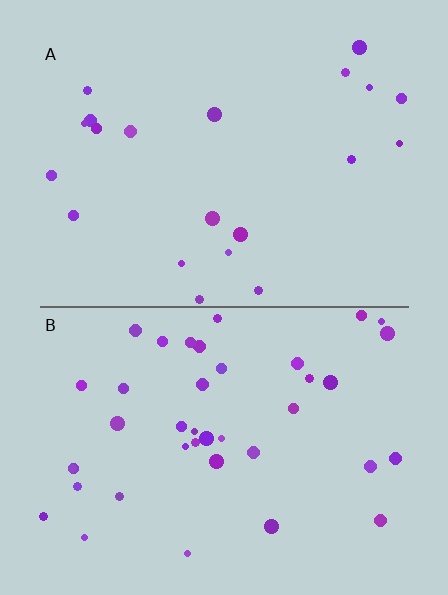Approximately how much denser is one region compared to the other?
Approximately 1.9× — region B over region A.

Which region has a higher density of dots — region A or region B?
B (the bottom).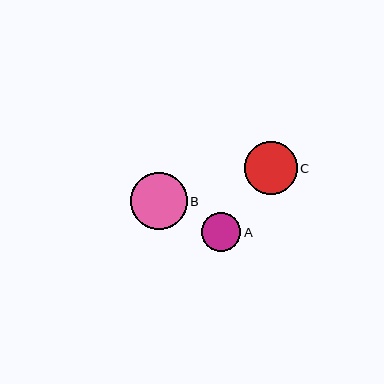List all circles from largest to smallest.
From largest to smallest: B, C, A.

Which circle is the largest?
Circle B is the largest with a size of approximately 57 pixels.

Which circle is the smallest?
Circle A is the smallest with a size of approximately 39 pixels.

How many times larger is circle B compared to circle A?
Circle B is approximately 1.4 times the size of circle A.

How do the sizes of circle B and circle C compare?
Circle B and circle C are approximately the same size.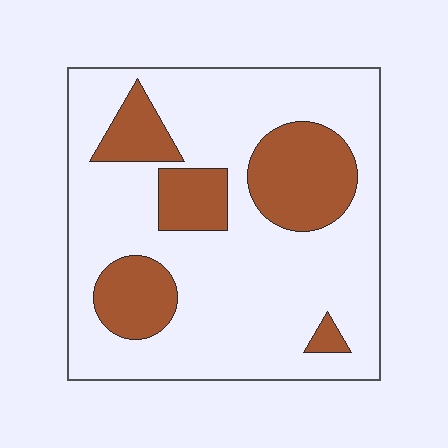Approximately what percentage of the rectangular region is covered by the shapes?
Approximately 25%.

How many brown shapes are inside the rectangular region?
5.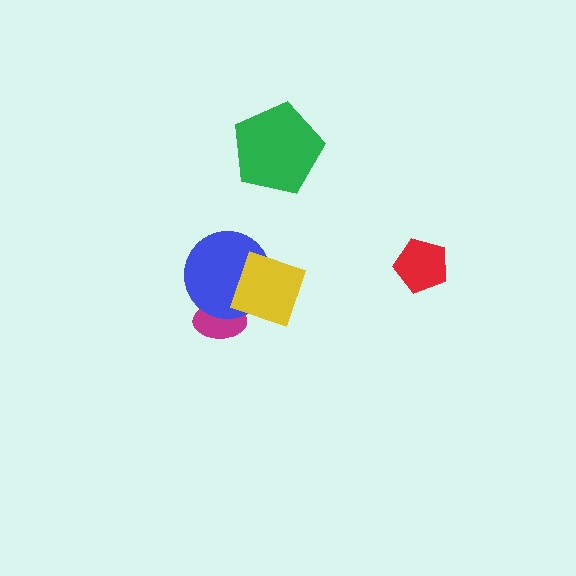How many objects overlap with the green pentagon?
0 objects overlap with the green pentagon.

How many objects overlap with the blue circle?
2 objects overlap with the blue circle.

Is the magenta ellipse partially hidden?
Yes, it is partially covered by another shape.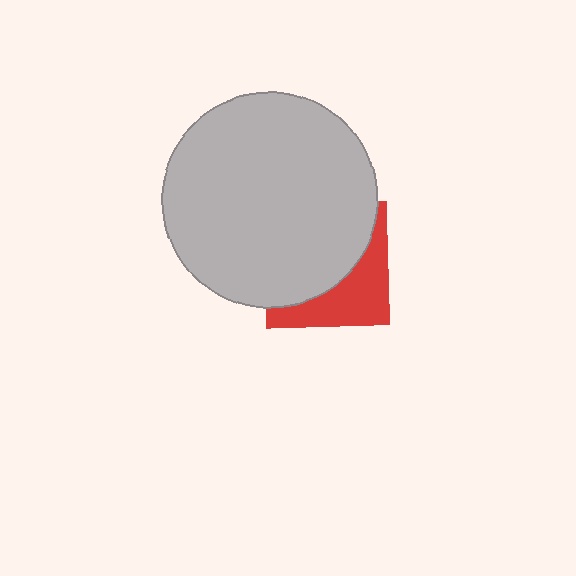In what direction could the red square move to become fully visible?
The red square could move toward the lower-right. That would shift it out from behind the light gray circle entirely.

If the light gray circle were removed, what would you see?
You would see the complete red square.